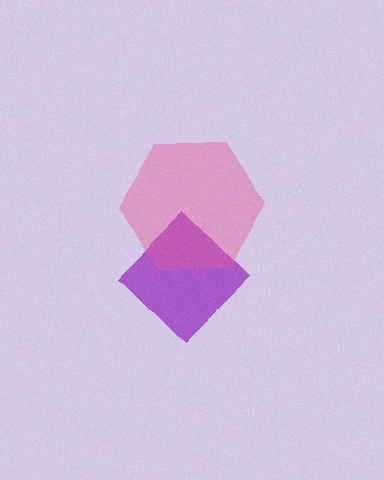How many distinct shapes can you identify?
There are 2 distinct shapes: a purple diamond, a pink hexagon.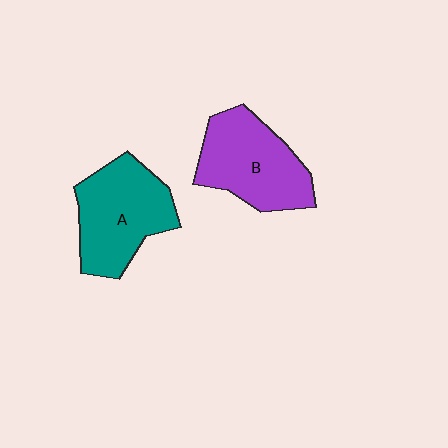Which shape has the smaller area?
Shape B (purple).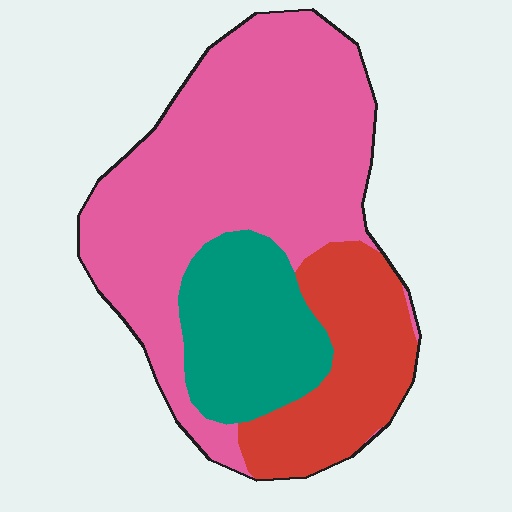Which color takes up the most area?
Pink, at roughly 60%.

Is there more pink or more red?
Pink.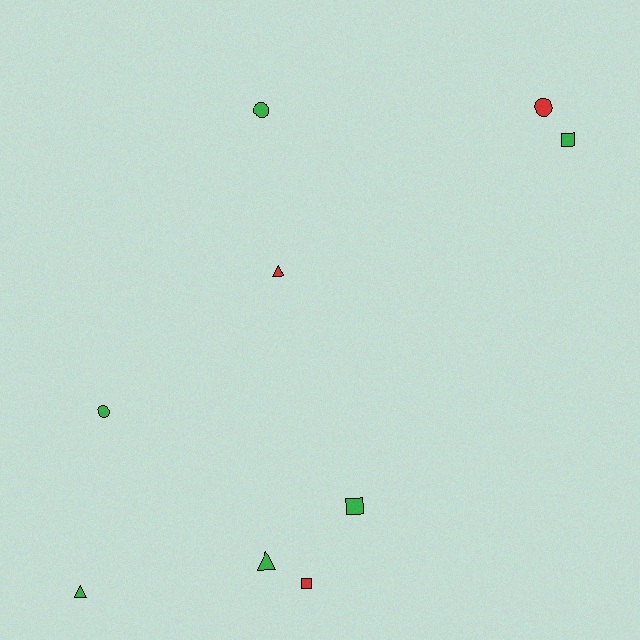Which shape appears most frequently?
Square, with 3 objects.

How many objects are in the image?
There are 9 objects.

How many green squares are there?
There are 2 green squares.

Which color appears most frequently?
Green, with 6 objects.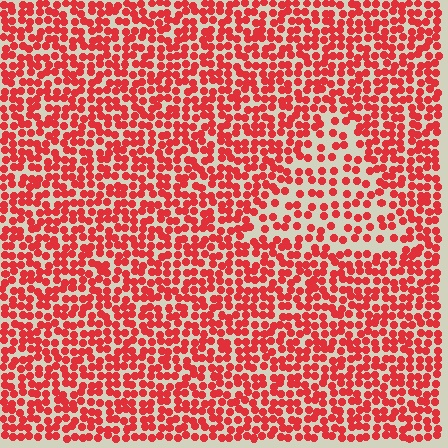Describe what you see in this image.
The image contains small red elements arranged at two different densities. A triangle-shaped region is visible where the elements are less densely packed than the surrounding area.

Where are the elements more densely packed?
The elements are more densely packed outside the triangle boundary.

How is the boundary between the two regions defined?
The boundary is defined by a change in element density (approximately 1.8x ratio). All elements are the same color, size, and shape.